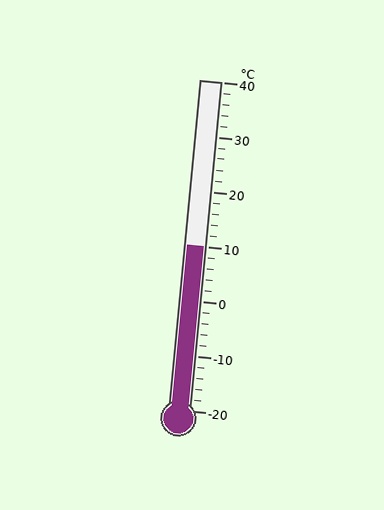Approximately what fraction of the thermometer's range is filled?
The thermometer is filled to approximately 50% of its range.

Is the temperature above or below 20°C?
The temperature is below 20°C.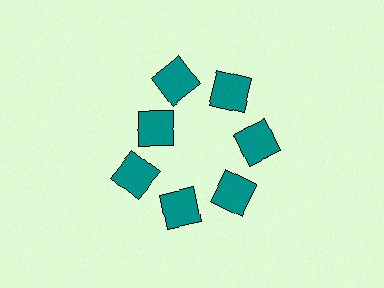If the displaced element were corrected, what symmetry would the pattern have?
It would have 7-fold rotational symmetry — the pattern would map onto itself every 51 degrees.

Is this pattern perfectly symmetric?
No. The 7 teal diamonds are arranged in a ring, but one element near the 10 o'clock position is pulled inward toward the center, breaking the 7-fold rotational symmetry.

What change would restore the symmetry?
The symmetry would be restored by moving it outward, back onto the ring so that all 7 diamonds sit at equal angles and equal distance from the center.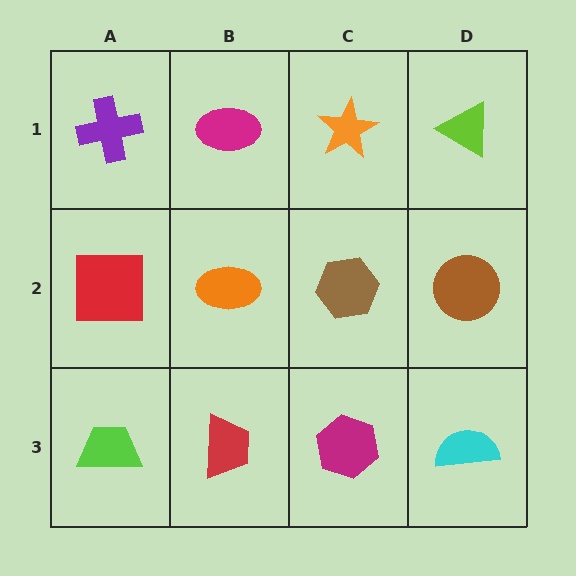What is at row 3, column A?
A lime trapezoid.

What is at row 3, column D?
A cyan semicircle.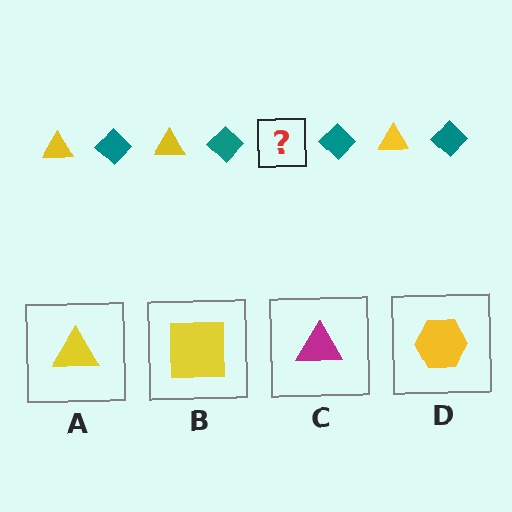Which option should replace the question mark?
Option A.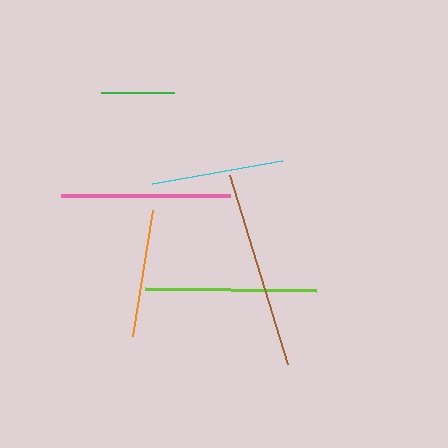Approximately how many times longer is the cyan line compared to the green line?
The cyan line is approximately 1.8 times the length of the green line.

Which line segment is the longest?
The brown line is the longest at approximately 197 pixels.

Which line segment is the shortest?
The green line is the shortest at approximately 73 pixels.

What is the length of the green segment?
The green segment is approximately 73 pixels long.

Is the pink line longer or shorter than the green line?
The pink line is longer than the green line.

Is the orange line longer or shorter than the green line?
The orange line is longer than the green line.